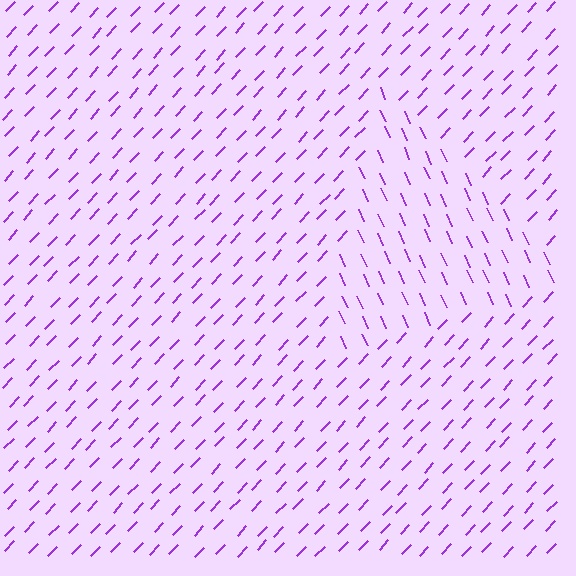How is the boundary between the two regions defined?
The boundary is defined purely by a change in line orientation (approximately 68 degrees difference). All lines are the same color and thickness.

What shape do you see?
I see a triangle.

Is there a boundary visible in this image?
Yes, there is a texture boundary formed by a change in line orientation.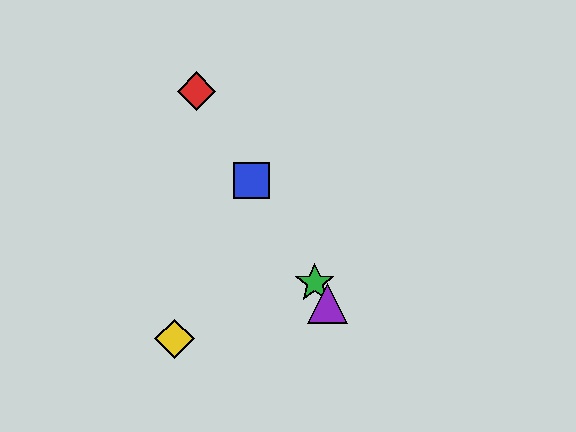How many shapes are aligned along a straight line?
4 shapes (the red diamond, the blue square, the green star, the purple triangle) are aligned along a straight line.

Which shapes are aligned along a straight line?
The red diamond, the blue square, the green star, the purple triangle are aligned along a straight line.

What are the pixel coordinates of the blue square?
The blue square is at (252, 181).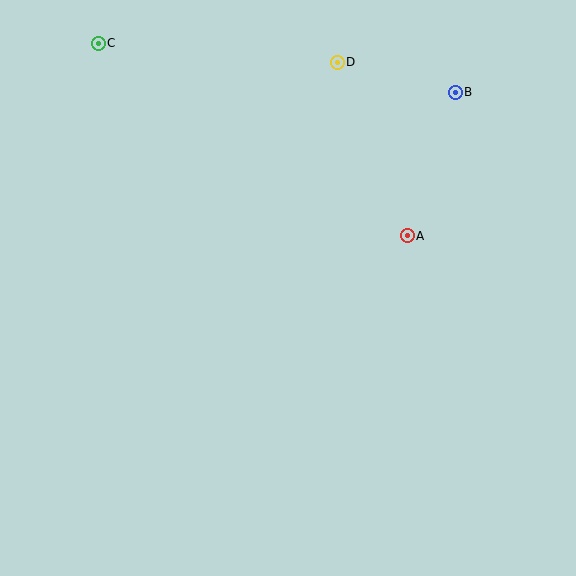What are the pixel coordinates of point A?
Point A is at (407, 236).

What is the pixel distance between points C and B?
The distance between C and B is 360 pixels.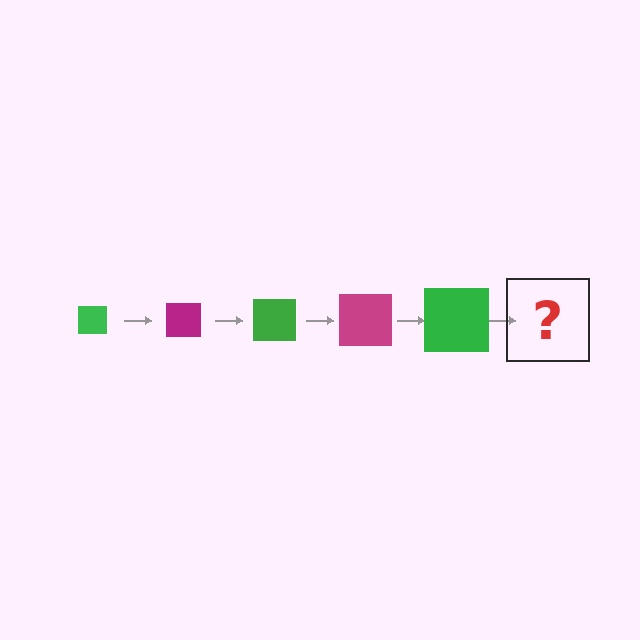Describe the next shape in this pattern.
It should be a magenta square, larger than the previous one.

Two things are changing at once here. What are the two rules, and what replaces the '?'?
The two rules are that the square grows larger each step and the color cycles through green and magenta. The '?' should be a magenta square, larger than the previous one.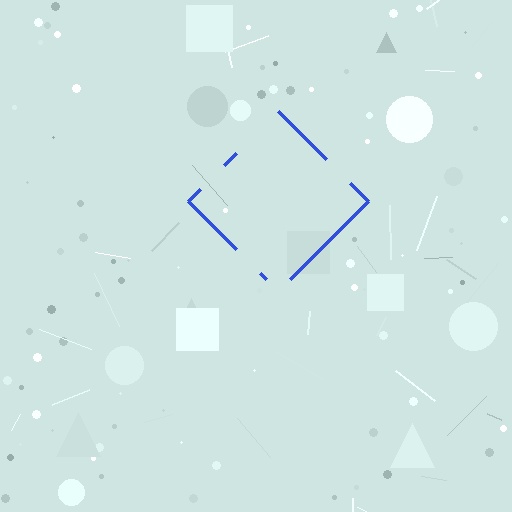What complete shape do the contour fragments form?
The contour fragments form a diamond.